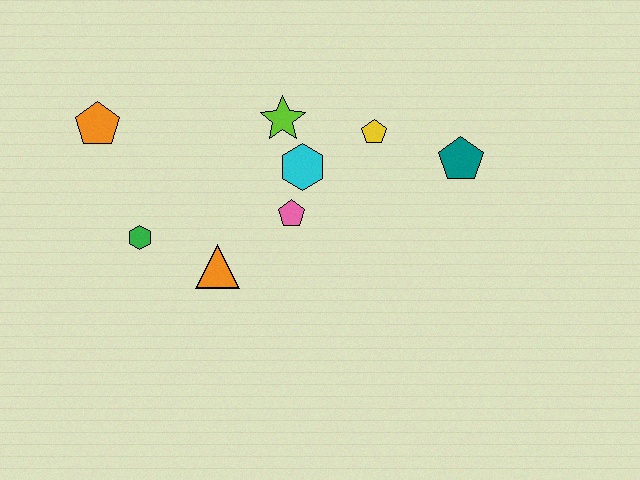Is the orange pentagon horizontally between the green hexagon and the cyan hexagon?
No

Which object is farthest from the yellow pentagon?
The orange pentagon is farthest from the yellow pentagon.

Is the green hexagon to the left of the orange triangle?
Yes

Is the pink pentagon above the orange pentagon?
No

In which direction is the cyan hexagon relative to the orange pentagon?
The cyan hexagon is to the right of the orange pentagon.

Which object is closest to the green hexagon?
The orange triangle is closest to the green hexagon.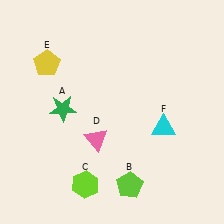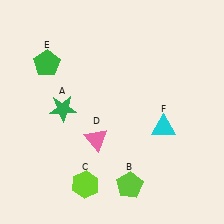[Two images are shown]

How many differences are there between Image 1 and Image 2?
There is 1 difference between the two images.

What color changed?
The pentagon (E) changed from yellow in Image 1 to green in Image 2.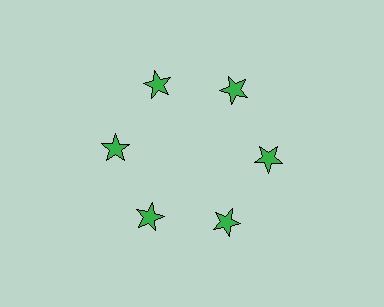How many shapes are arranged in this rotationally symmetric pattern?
There are 6 shapes, arranged in 6 groups of 1.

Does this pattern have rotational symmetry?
Yes, this pattern has 6-fold rotational symmetry. It looks the same after rotating 60 degrees around the center.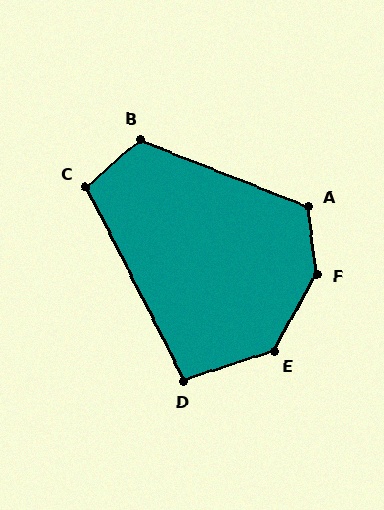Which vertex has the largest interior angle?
F, at approximately 144 degrees.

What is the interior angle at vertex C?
Approximately 104 degrees (obtuse).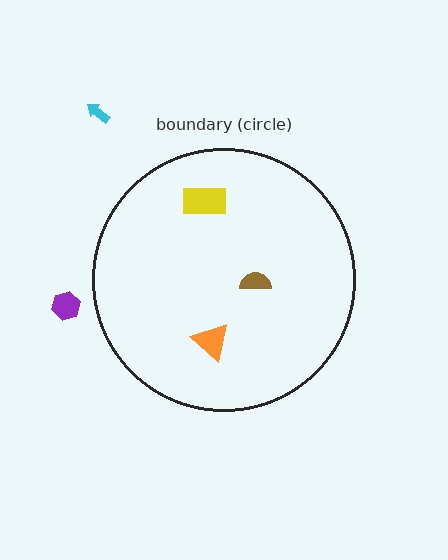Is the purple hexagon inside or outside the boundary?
Outside.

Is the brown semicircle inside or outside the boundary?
Inside.